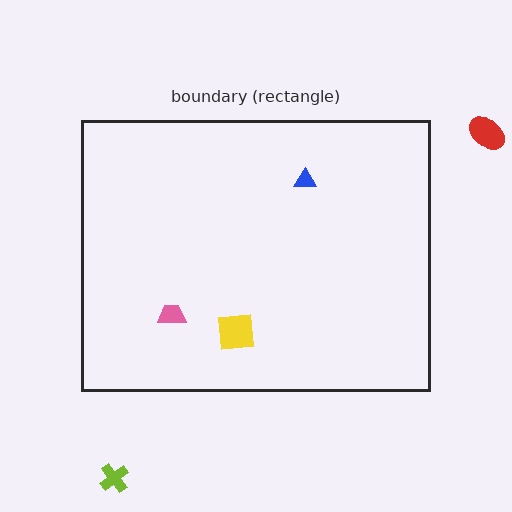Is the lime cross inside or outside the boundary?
Outside.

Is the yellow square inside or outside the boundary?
Inside.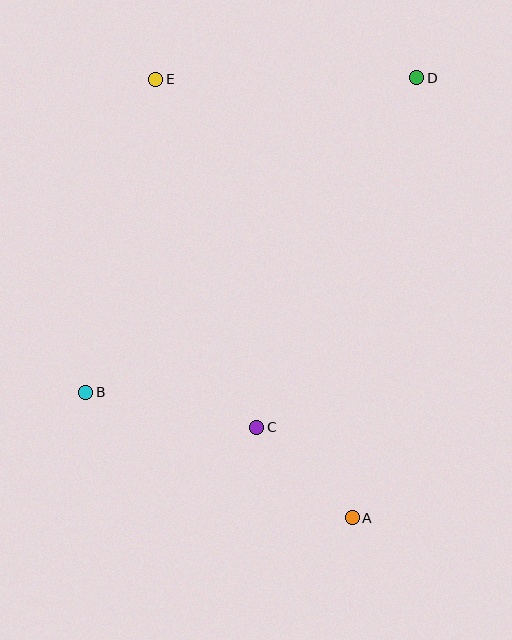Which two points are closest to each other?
Points A and C are closest to each other.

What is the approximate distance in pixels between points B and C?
The distance between B and C is approximately 174 pixels.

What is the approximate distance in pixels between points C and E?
The distance between C and E is approximately 362 pixels.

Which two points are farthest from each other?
Points A and E are farthest from each other.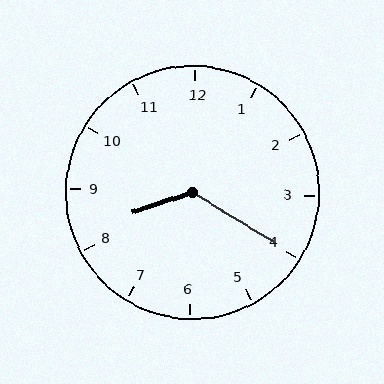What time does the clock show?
8:20.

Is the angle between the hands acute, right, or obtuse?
It is obtuse.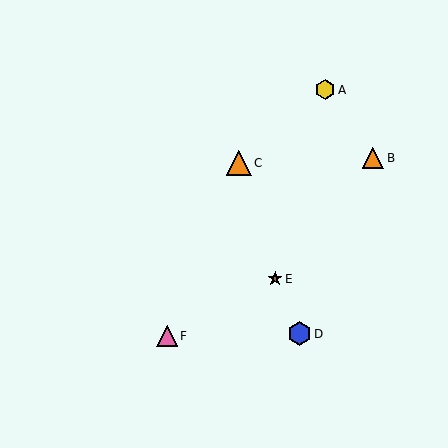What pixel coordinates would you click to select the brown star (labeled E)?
Click at (275, 279) to select the brown star E.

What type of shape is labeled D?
Shape D is a blue hexagon.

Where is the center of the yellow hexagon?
The center of the yellow hexagon is at (325, 90).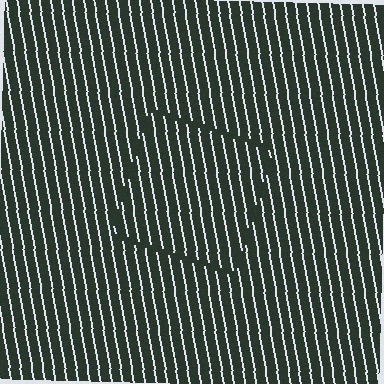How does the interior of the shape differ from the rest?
The interior of the shape contains the same grating, shifted by half a period — the contour is defined by the phase discontinuity where line-ends from the inner and outer gratings abut.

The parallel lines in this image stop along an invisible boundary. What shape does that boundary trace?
An illusory square. The interior of the shape contains the same grating, shifted by half a period — the contour is defined by the phase discontinuity where line-ends from the inner and outer gratings abut.